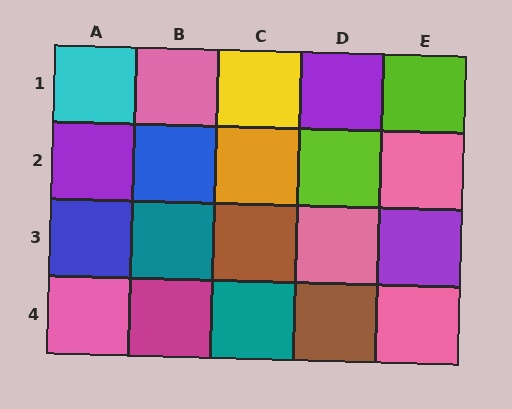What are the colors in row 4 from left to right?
Pink, magenta, teal, brown, pink.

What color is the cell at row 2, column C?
Orange.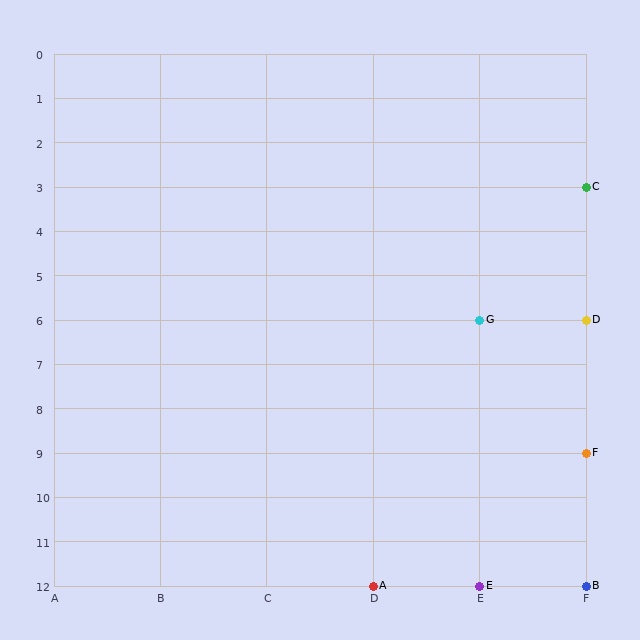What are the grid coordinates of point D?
Point D is at grid coordinates (F, 6).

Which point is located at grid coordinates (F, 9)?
Point F is at (F, 9).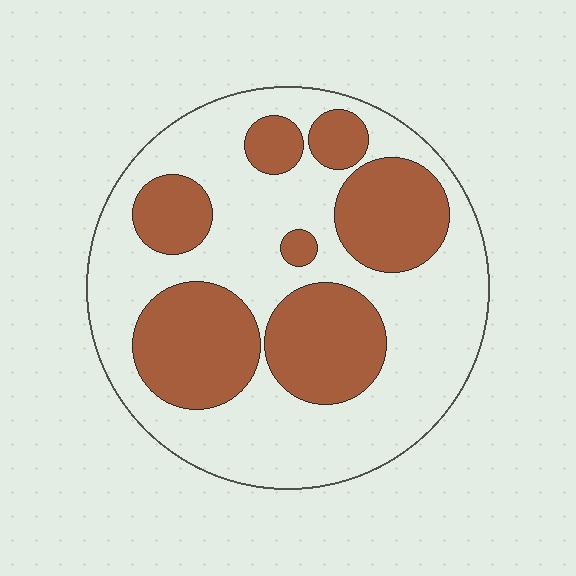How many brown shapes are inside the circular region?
7.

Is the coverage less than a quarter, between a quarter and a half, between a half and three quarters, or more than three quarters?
Between a quarter and a half.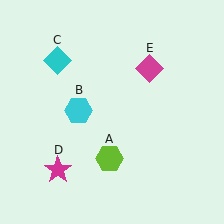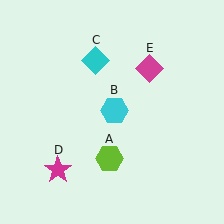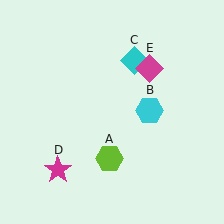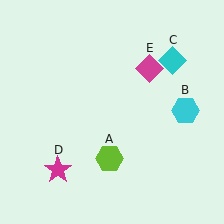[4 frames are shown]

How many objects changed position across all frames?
2 objects changed position: cyan hexagon (object B), cyan diamond (object C).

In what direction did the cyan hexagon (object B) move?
The cyan hexagon (object B) moved right.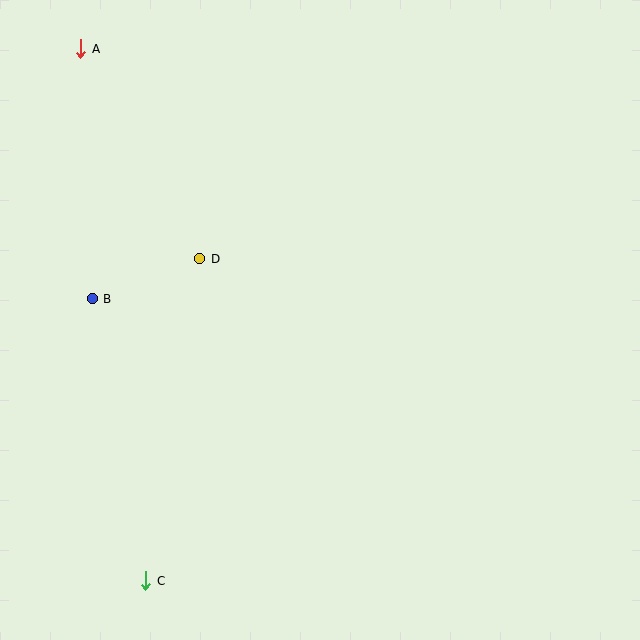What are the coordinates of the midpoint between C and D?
The midpoint between C and D is at (173, 420).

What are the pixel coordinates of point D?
Point D is at (200, 259).